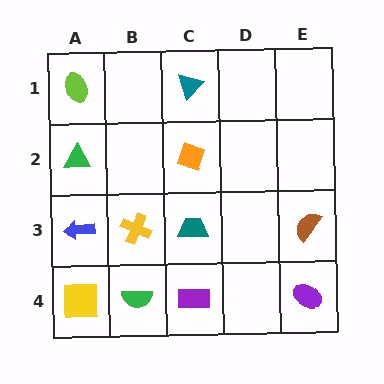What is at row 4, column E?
A purple ellipse.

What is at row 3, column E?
A brown semicircle.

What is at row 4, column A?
A yellow square.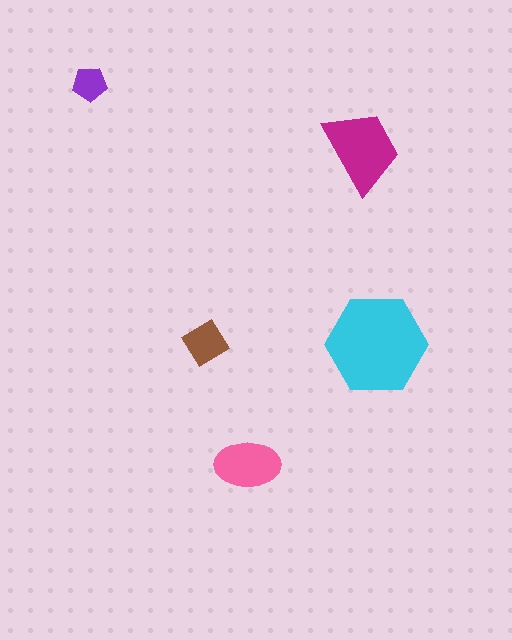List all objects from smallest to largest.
The purple pentagon, the brown diamond, the pink ellipse, the magenta trapezoid, the cyan hexagon.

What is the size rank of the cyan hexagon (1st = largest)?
1st.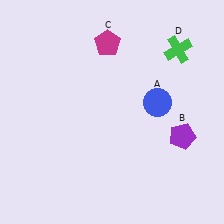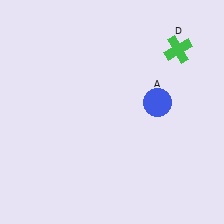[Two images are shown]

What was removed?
The magenta pentagon (C), the purple pentagon (B) were removed in Image 2.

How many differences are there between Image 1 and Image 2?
There are 2 differences between the two images.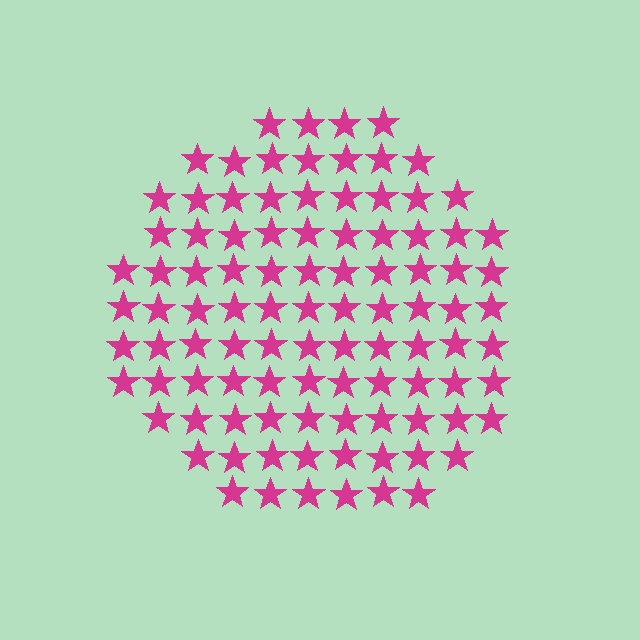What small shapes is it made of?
It is made of small stars.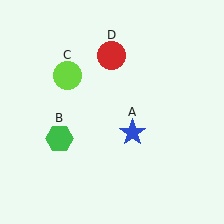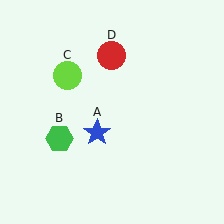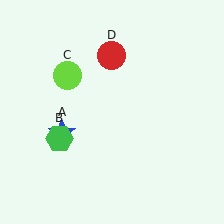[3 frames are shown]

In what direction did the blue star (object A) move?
The blue star (object A) moved left.